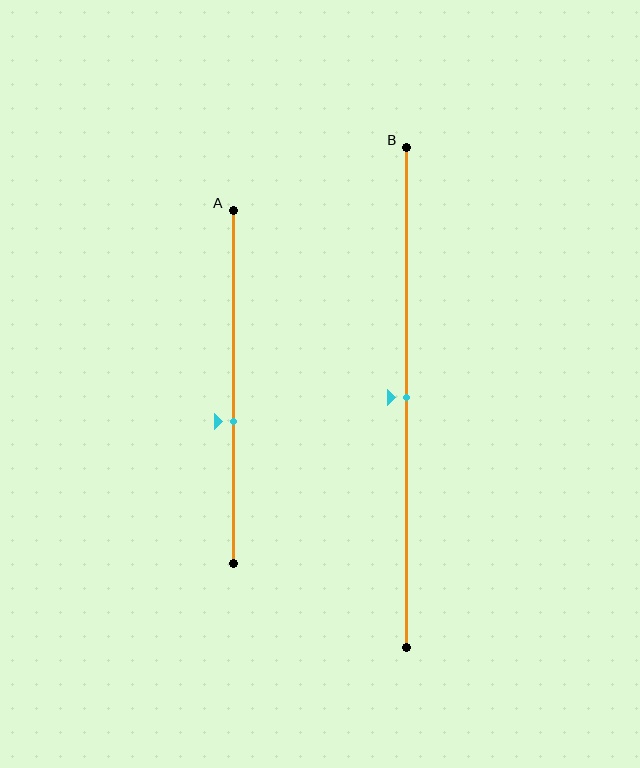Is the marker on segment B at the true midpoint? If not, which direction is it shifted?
Yes, the marker on segment B is at the true midpoint.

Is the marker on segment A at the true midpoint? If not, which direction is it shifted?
No, the marker on segment A is shifted downward by about 10% of the segment length.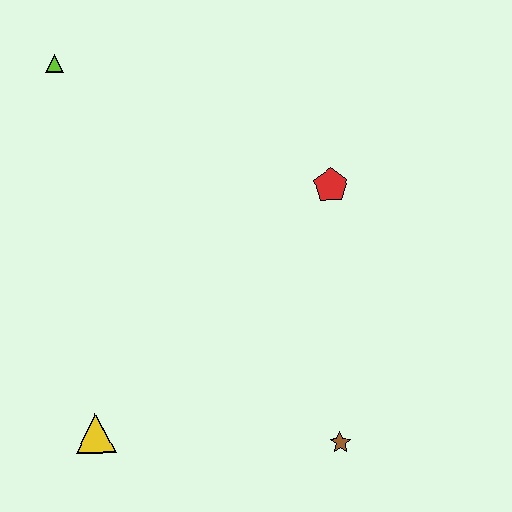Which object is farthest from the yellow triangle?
The lime triangle is farthest from the yellow triangle.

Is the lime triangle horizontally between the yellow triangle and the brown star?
No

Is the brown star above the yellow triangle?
No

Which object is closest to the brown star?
The yellow triangle is closest to the brown star.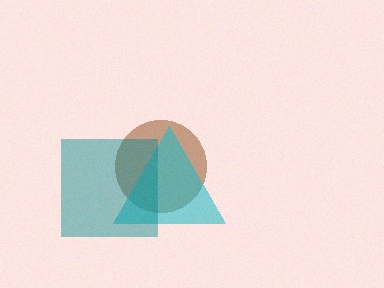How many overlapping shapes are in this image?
There are 3 overlapping shapes in the image.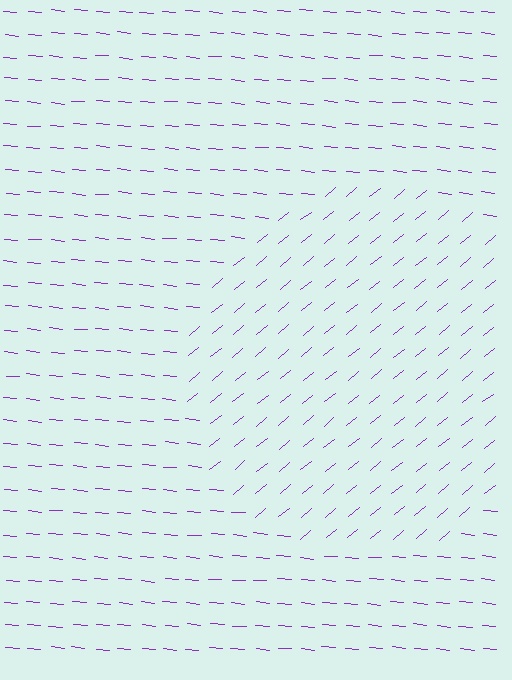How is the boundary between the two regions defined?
The boundary is defined purely by a change in line orientation (approximately 45 degrees difference). All lines are the same color and thickness.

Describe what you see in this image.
The image is filled with small purple line segments. A circle region in the image has lines oriented differently from the surrounding lines, creating a visible texture boundary.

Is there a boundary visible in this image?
Yes, there is a texture boundary formed by a change in line orientation.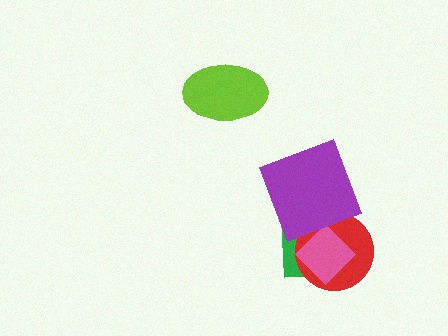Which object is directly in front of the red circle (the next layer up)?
The pink diamond is directly in front of the red circle.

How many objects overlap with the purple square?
2 objects overlap with the purple square.